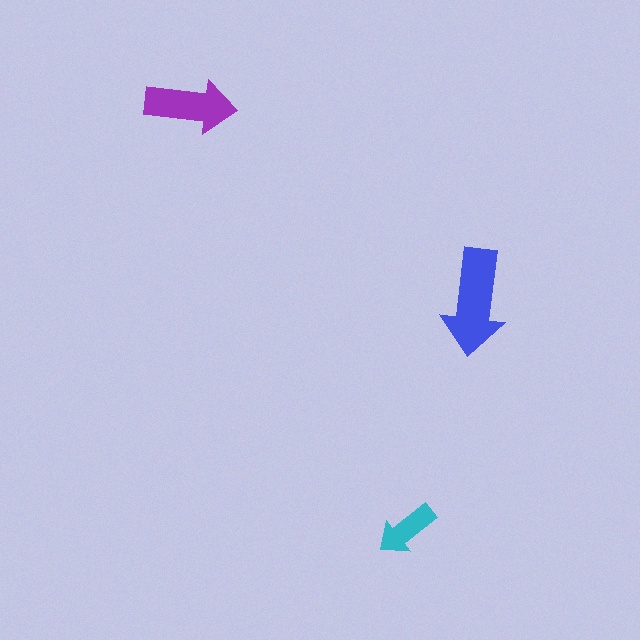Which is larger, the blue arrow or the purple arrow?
The blue one.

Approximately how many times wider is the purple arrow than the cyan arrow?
About 1.5 times wider.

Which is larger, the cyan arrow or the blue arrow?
The blue one.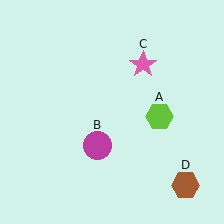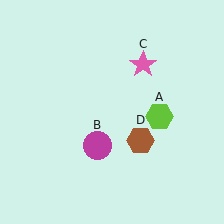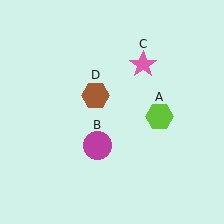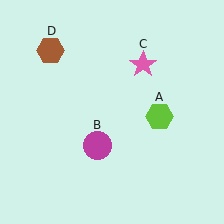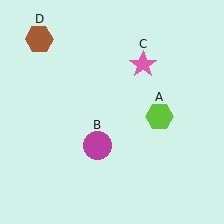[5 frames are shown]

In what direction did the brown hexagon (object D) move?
The brown hexagon (object D) moved up and to the left.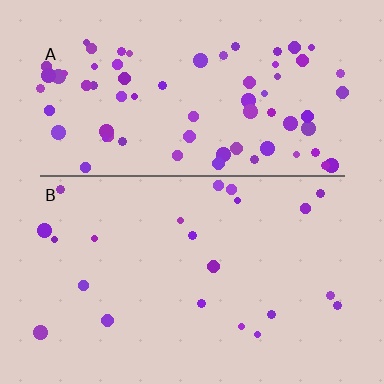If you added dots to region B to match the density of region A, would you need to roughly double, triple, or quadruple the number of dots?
Approximately triple.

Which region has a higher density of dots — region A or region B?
A (the top).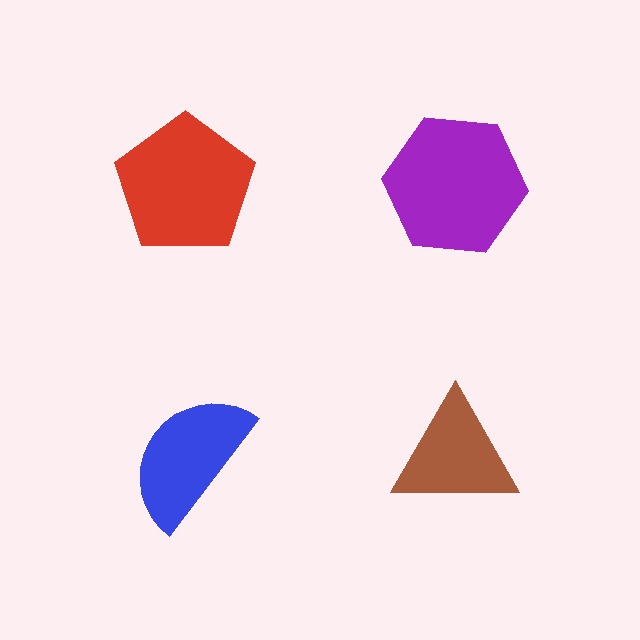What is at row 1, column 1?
A red pentagon.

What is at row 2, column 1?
A blue semicircle.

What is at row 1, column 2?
A purple hexagon.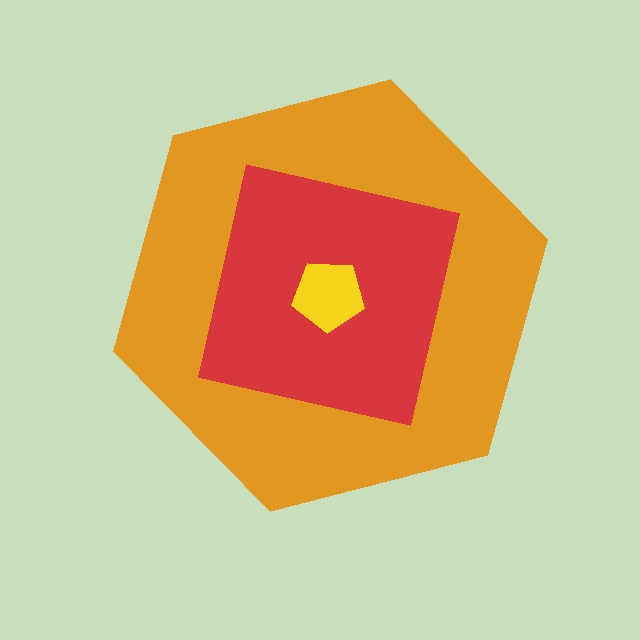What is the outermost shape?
The orange hexagon.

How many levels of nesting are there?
3.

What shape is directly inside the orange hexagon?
The red square.